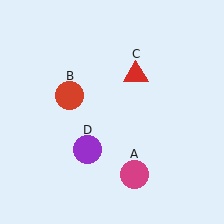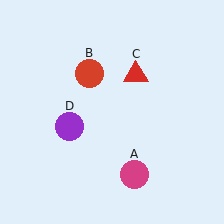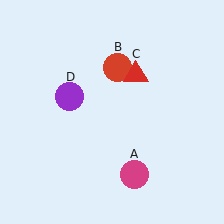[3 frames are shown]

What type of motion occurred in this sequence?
The red circle (object B), purple circle (object D) rotated clockwise around the center of the scene.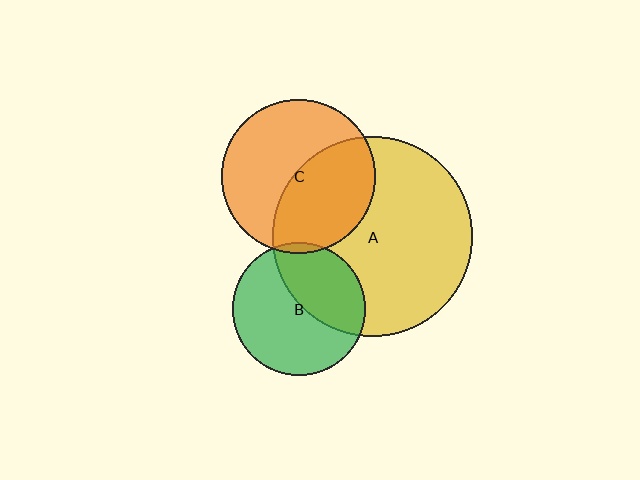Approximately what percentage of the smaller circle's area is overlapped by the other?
Approximately 40%.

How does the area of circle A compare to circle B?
Approximately 2.2 times.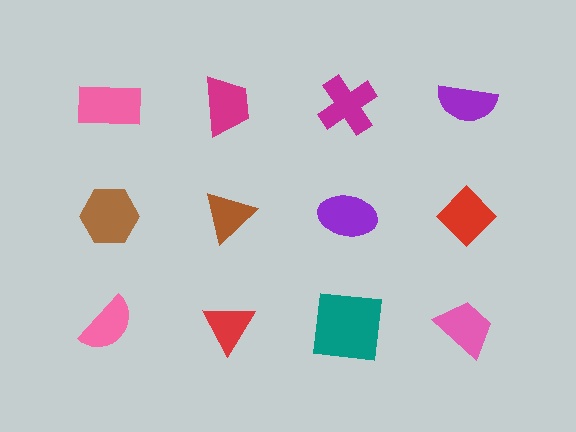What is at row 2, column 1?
A brown hexagon.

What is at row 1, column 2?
A magenta trapezoid.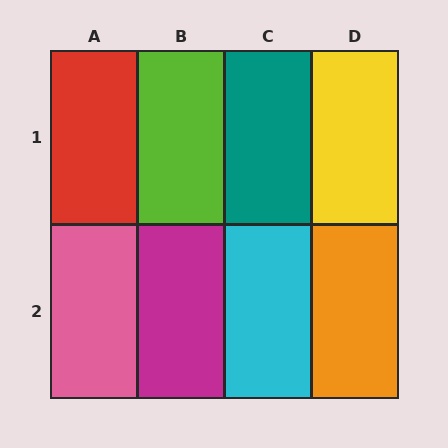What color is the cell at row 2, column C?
Cyan.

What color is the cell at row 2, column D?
Orange.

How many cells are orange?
1 cell is orange.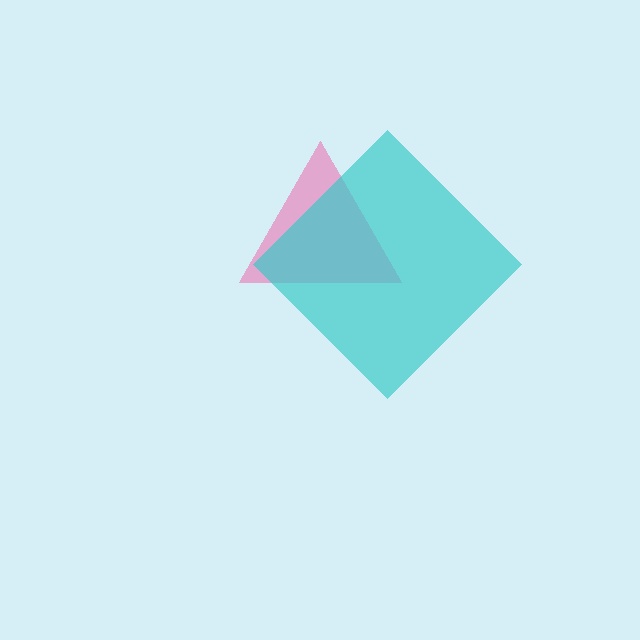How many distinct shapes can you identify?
There are 2 distinct shapes: a pink triangle, a cyan diamond.